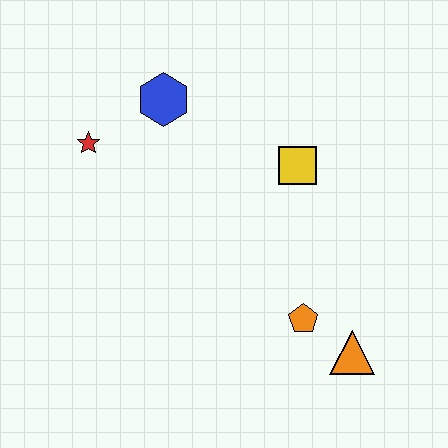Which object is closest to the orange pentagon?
The orange triangle is closest to the orange pentagon.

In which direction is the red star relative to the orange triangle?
The red star is to the left of the orange triangle.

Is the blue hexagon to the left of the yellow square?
Yes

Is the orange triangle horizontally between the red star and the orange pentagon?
No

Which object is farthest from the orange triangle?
The red star is farthest from the orange triangle.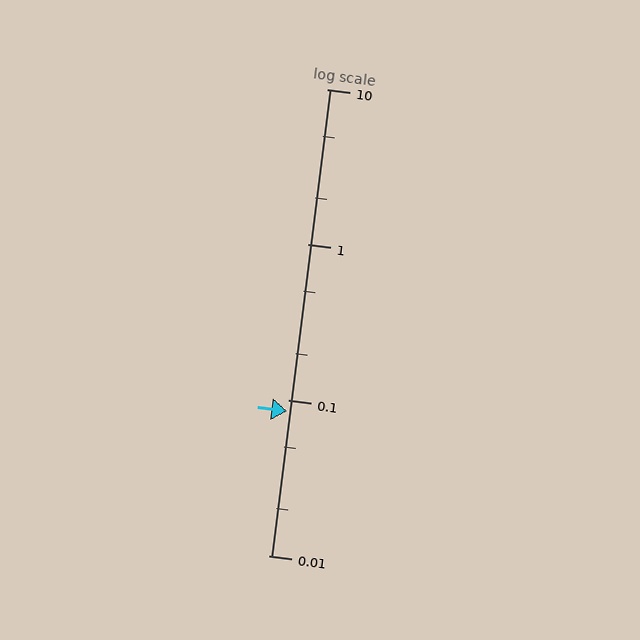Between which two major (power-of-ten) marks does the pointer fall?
The pointer is between 0.01 and 0.1.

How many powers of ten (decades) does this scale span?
The scale spans 3 decades, from 0.01 to 10.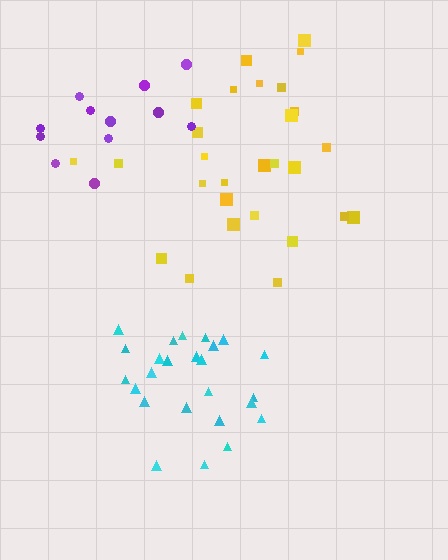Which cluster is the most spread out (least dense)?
Purple.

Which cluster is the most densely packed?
Cyan.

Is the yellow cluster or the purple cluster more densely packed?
Yellow.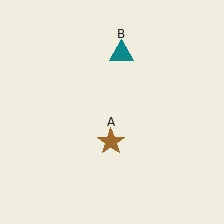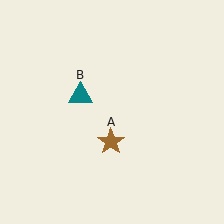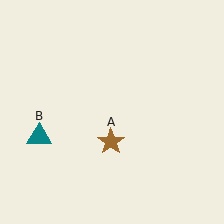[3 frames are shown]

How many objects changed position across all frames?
1 object changed position: teal triangle (object B).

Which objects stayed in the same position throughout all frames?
Brown star (object A) remained stationary.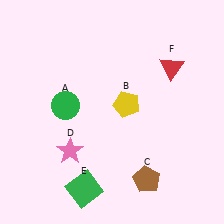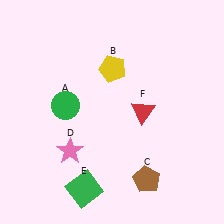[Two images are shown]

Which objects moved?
The objects that moved are: the yellow pentagon (B), the red triangle (F).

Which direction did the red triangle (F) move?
The red triangle (F) moved down.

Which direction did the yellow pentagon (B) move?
The yellow pentagon (B) moved up.